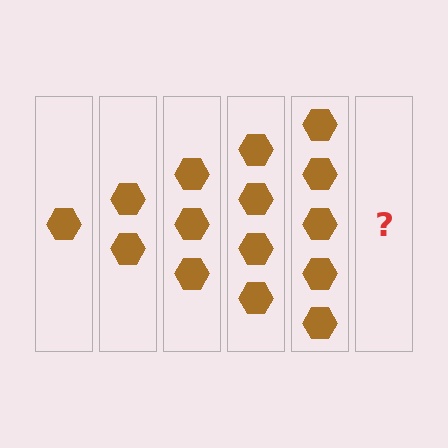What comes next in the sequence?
The next element should be 6 hexagons.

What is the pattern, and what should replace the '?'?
The pattern is that each step adds one more hexagon. The '?' should be 6 hexagons.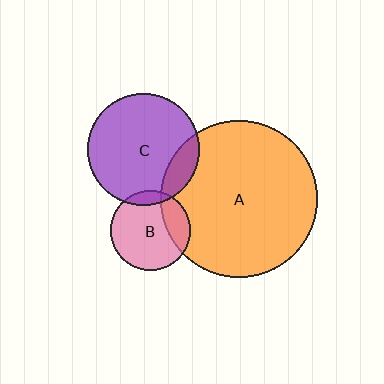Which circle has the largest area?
Circle A (orange).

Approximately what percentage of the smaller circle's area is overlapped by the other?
Approximately 15%.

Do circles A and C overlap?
Yes.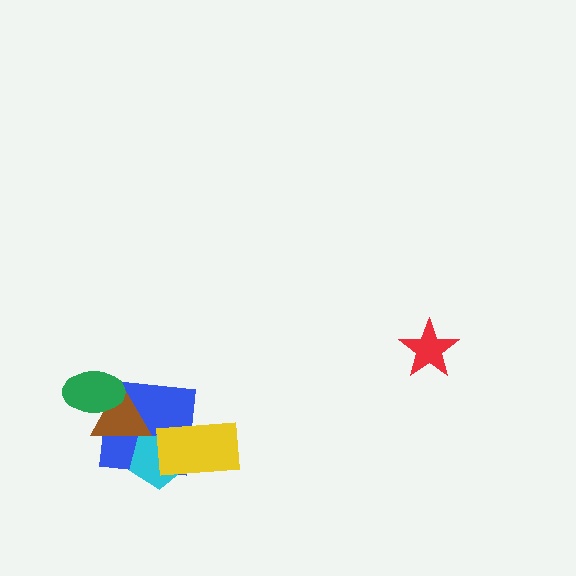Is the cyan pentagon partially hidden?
Yes, it is partially covered by another shape.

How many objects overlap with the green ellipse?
2 objects overlap with the green ellipse.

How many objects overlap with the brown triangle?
3 objects overlap with the brown triangle.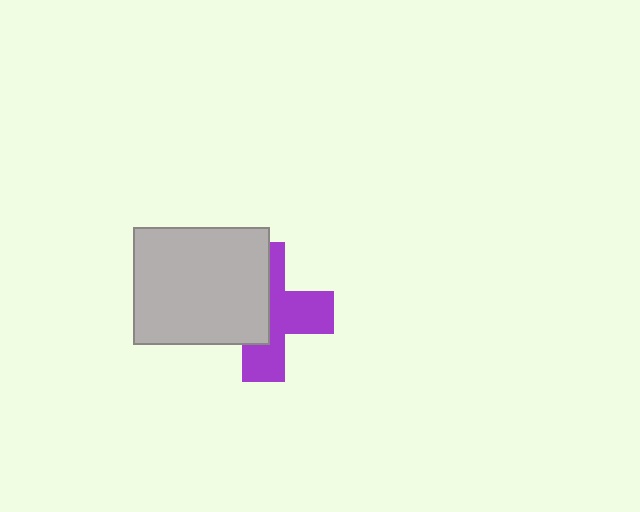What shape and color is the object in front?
The object in front is a light gray rectangle.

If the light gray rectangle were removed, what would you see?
You would see the complete purple cross.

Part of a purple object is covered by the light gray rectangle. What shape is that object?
It is a cross.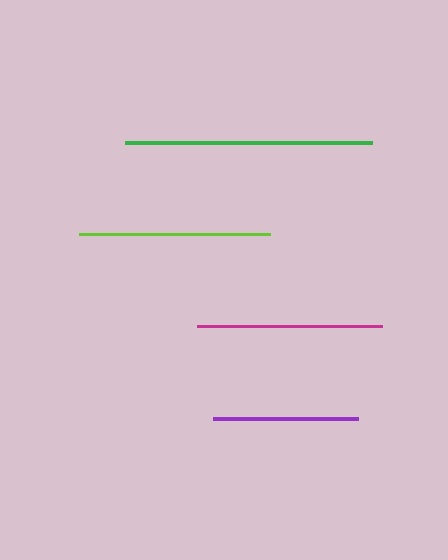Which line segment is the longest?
The green line is the longest at approximately 247 pixels.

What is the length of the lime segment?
The lime segment is approximately 191 pixels long.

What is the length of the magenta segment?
The magenta segment is approximately 185 pixels long.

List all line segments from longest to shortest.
From longest to shortest: green, lime, magenta, purple.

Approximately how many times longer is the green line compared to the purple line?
The green line is approximately 1.7 times the length of the purple line.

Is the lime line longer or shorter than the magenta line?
The lime line is longer than the magenta line.